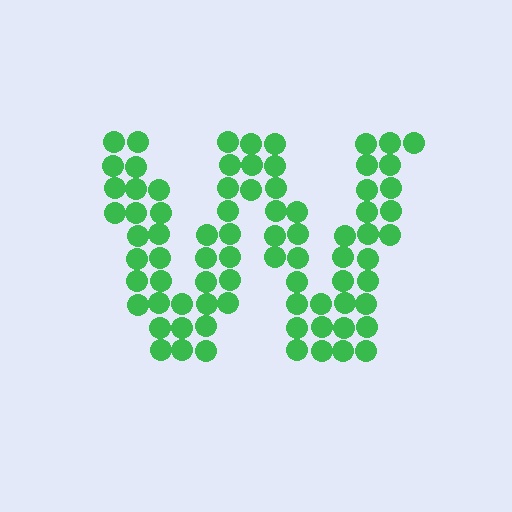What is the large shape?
The large shape is the letter W.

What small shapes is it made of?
It is made of small circles.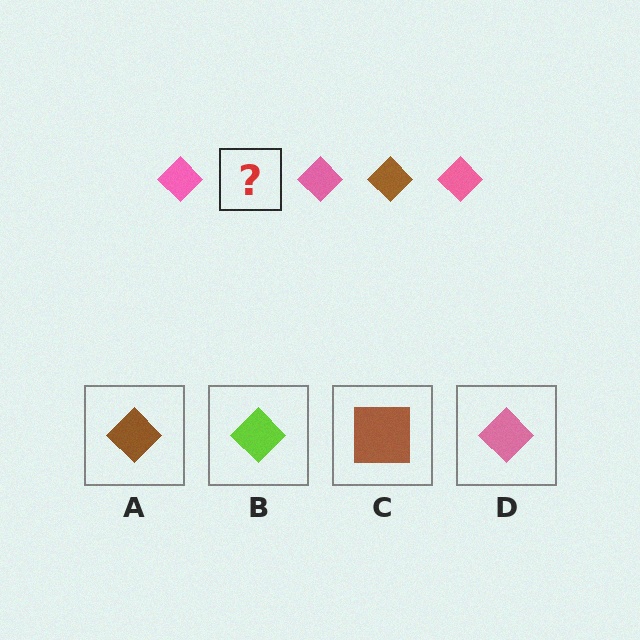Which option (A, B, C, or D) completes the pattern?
A.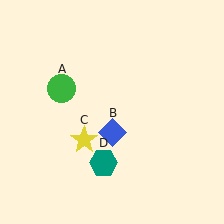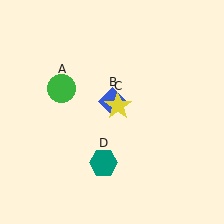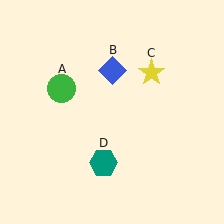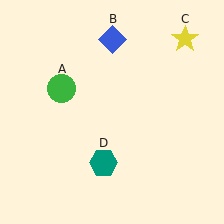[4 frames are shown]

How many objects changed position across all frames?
2 objects changed position: blue diamond (object B), yellow star (object C).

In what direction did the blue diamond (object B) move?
The blue diamond (object B) moved up.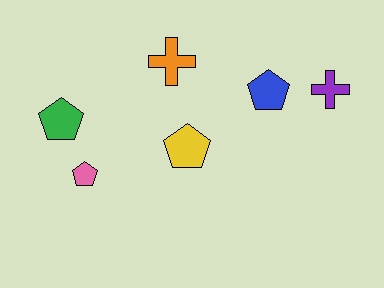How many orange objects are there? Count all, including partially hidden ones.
There is 1 orange object.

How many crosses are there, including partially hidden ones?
There are 2 crosses.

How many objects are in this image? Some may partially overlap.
There are 6 objects.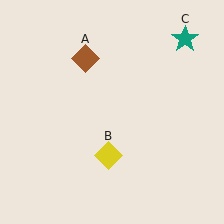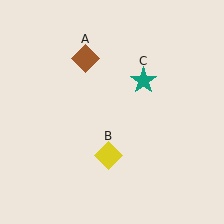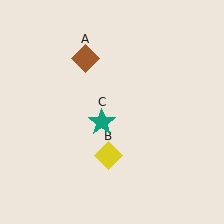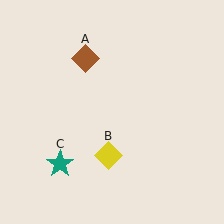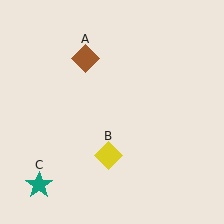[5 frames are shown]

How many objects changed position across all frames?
1 object changed position: teal star (object C).